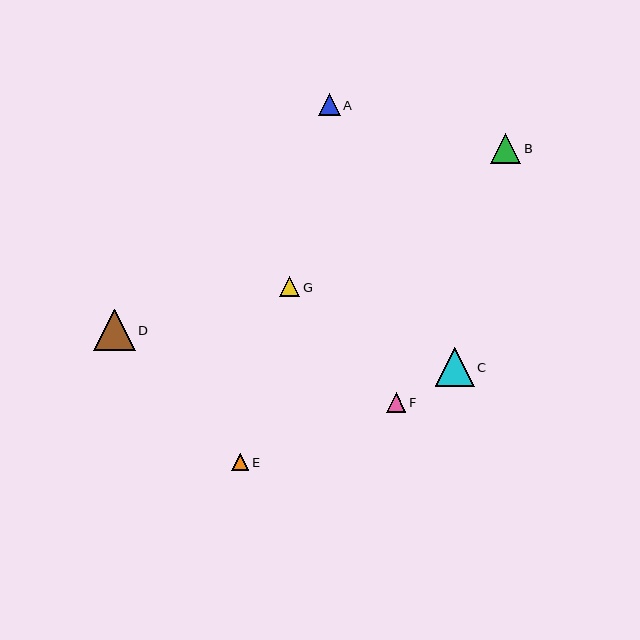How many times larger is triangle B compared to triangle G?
Triangle B is approximately 1.5 times the size of triangle G.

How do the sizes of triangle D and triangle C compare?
Triangle D and triangle C are approximately the same size.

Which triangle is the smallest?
Triangle E is the smallest with a size of approximately 17 pixels.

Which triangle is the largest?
Triangle D is the largest with a size of approximately 41 pixels.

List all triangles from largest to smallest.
From largest to smallest: D, C, B, A, G, F, E.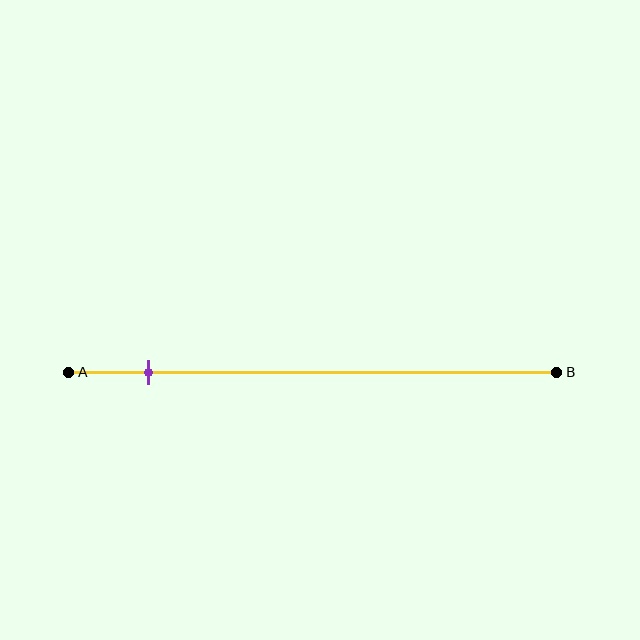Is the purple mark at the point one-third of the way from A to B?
No, the mark is at about 15% from A, not at the 33% one-third point.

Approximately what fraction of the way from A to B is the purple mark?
The purple mark is approximately 15% of the way from A to B.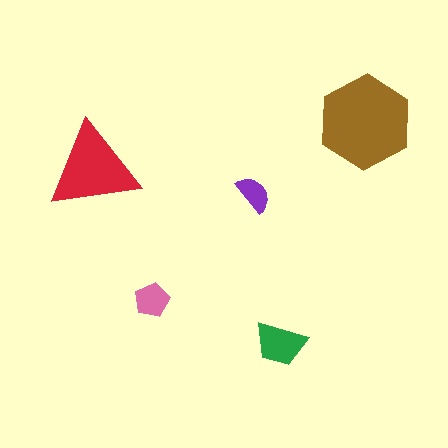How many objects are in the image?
There are 5 objects in the image.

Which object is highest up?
The brown hexagon is topmost.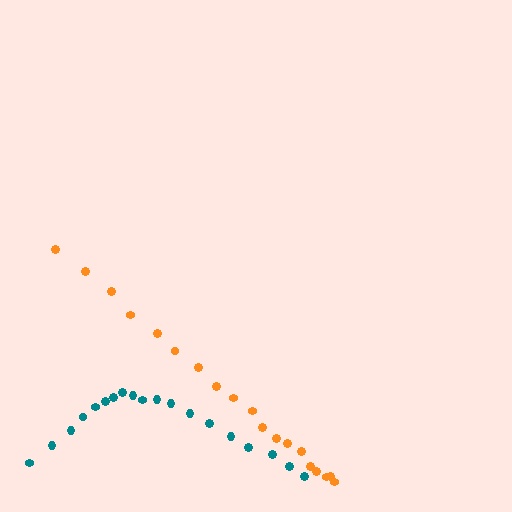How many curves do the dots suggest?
There are 2 distinct paths.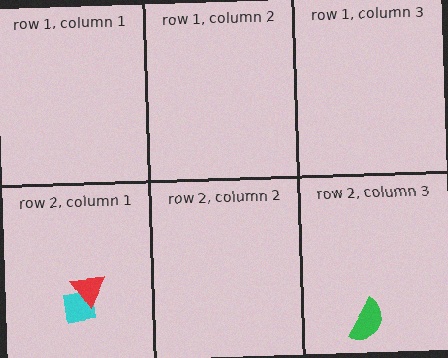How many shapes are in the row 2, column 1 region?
2.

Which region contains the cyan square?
The row 2, column 1 region.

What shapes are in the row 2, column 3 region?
The green semicircle.